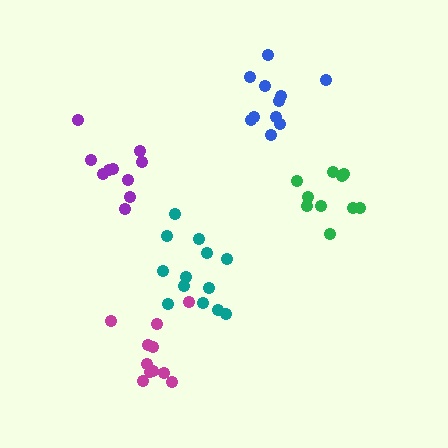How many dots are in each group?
Group 1: 10 dots, Group 2: 11 dots, Group 3: 11 dots, Group 4: 13 dots, Group 5: 10 dots (55 total).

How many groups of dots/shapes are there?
There are 5 groups.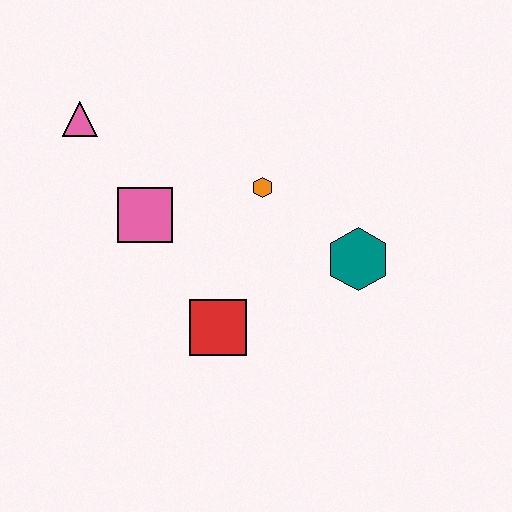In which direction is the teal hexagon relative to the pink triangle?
The teal hexagon is to the right of the pink triangle.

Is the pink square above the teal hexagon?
Yes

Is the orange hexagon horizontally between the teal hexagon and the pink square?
Yes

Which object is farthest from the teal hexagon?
The pink triangle is farthest from the teal hexagon.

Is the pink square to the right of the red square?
No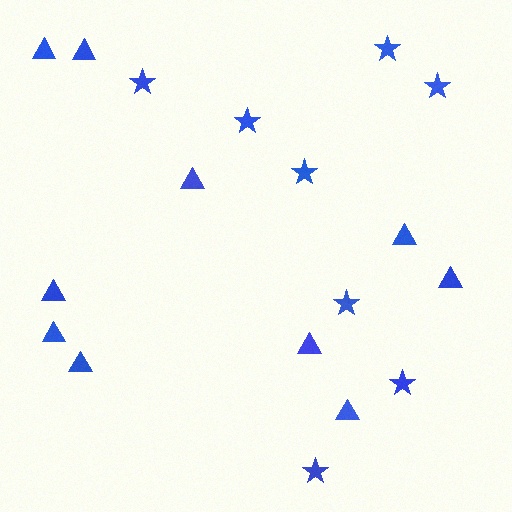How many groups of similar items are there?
There are 2 groups: one group of stars (8) and one group of triangles (10).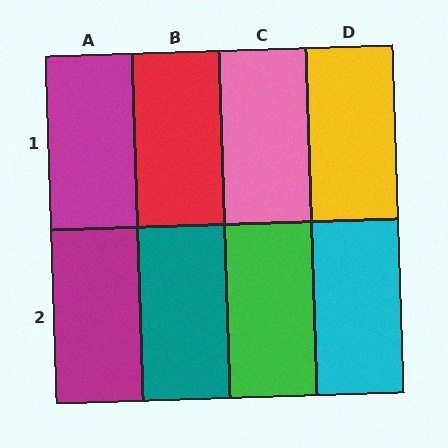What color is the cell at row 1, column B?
Red.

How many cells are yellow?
1 cell is yellow.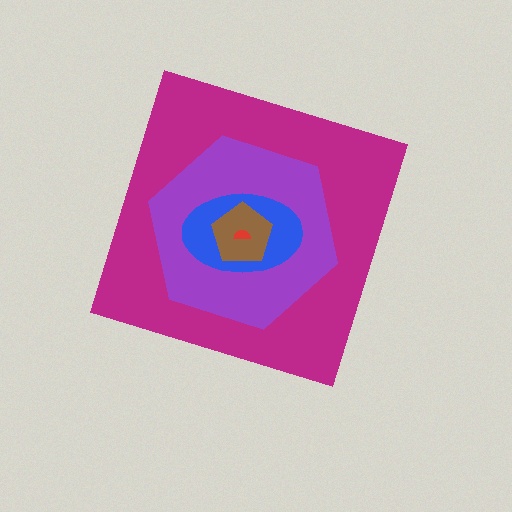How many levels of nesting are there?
5.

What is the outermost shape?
The magenta diamond.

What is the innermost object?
The red semicircle.